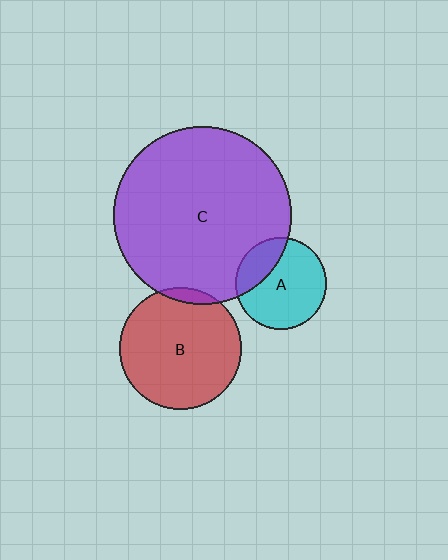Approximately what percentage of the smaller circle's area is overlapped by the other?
Approximately 25%.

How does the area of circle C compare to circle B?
Approximately 2.1 times.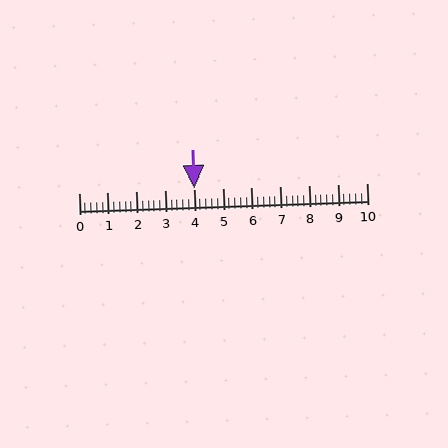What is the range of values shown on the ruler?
The ruler shows values from 0 to 10.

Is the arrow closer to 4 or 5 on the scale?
The arrow is closer to 4.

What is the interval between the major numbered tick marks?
The major tick marks are spaced 1 units apart.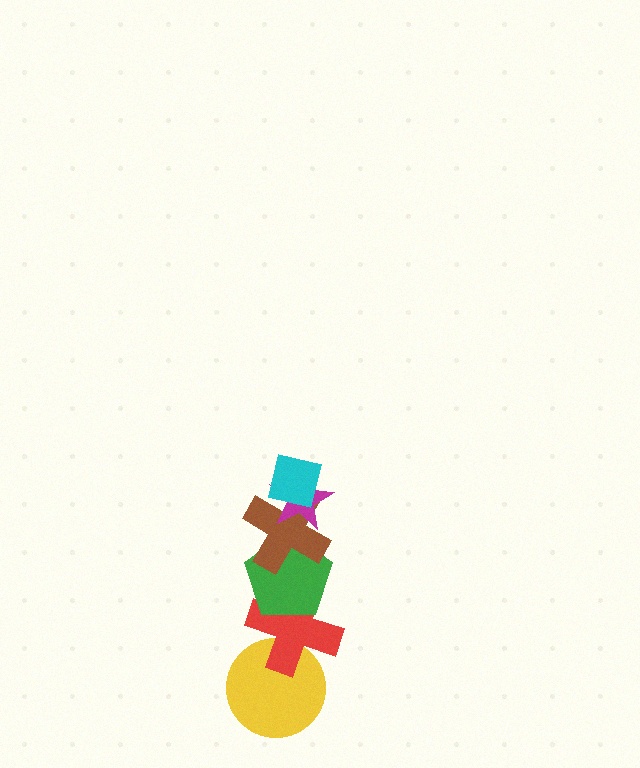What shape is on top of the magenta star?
The cyan square is on top of the magenta star.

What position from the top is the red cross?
The red cross is 5th from the top.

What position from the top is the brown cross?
The brown cross is 3rd from the top.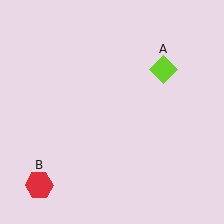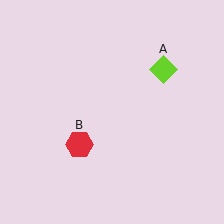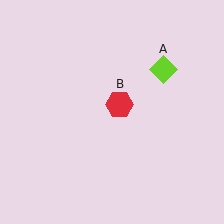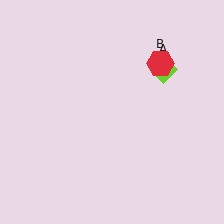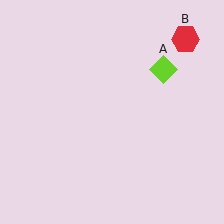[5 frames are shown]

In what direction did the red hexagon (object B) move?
The red hexagon (object B) moved up and to the right.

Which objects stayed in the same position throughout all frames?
Lime diamond (object A) remained stationary.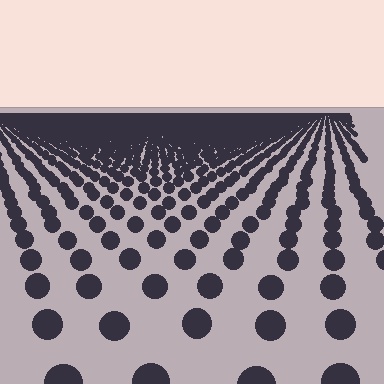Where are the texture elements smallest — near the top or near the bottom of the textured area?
Near the top.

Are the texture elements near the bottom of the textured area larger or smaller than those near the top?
Larger. Near the bottom, elements are closer to the viewer and appear at a bigger on-screen size.